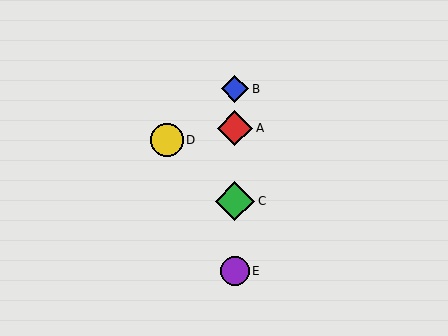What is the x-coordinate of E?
Object E is at x≈235.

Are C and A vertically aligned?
Yes, both are at x≈235.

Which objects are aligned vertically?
Objects A, B, C, E are aligned vertically.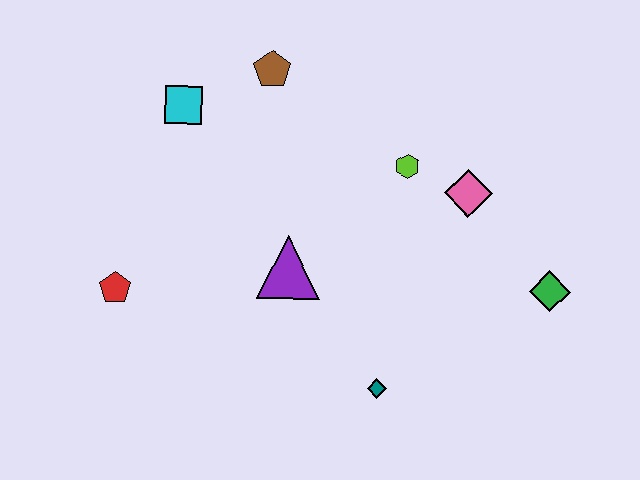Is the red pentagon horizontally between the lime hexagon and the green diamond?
No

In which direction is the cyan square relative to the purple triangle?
The cyan square is above the purple triangle.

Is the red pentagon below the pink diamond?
Yes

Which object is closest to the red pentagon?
The purple triangle is closest to the red pentagon.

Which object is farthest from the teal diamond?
The cyan square is farthest from the teal diamond.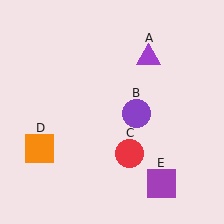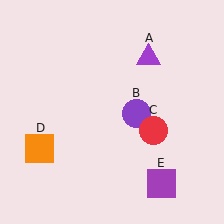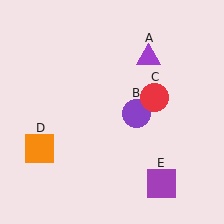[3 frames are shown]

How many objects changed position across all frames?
1 object changed position: red circle (object C).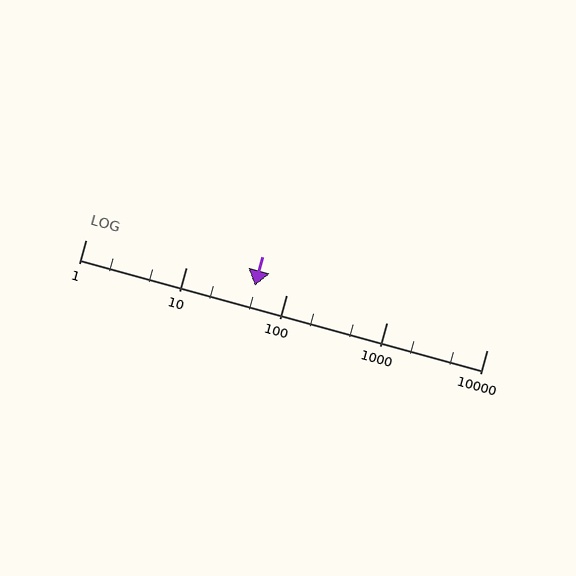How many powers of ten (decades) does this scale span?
The scale spans 4 decades, from 1 to 10000.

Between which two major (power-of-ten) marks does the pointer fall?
The pointer is between 10 and 100.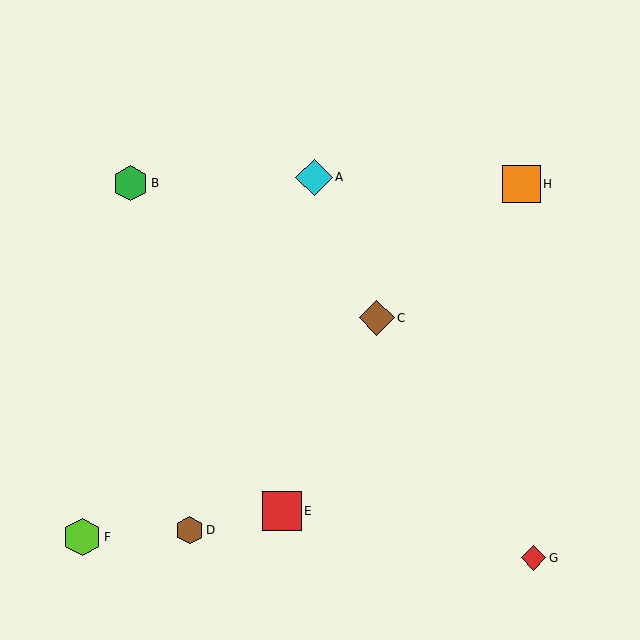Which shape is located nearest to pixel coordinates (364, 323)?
The brown diamond (labeled C) at (377, 318) is nearest to that location.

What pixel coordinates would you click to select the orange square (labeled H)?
Click at (521, 184) to select the orange square H.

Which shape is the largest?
The red square (labeled E) is the largest.